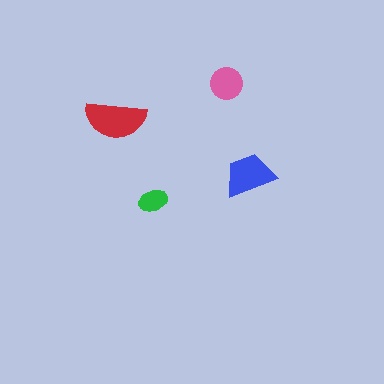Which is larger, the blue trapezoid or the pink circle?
The blue trapezoid.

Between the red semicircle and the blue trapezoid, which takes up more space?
The red semicircle.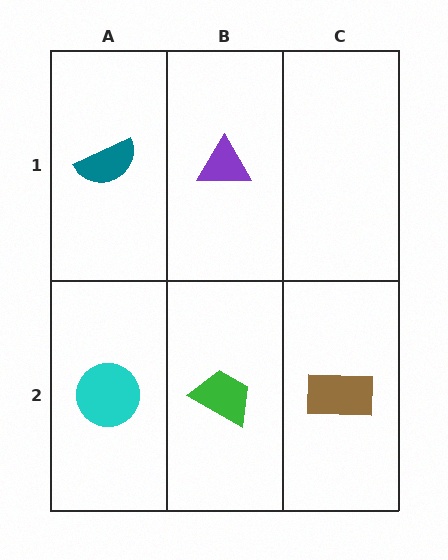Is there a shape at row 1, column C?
No, that cell is empty.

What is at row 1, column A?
A teal semicircle.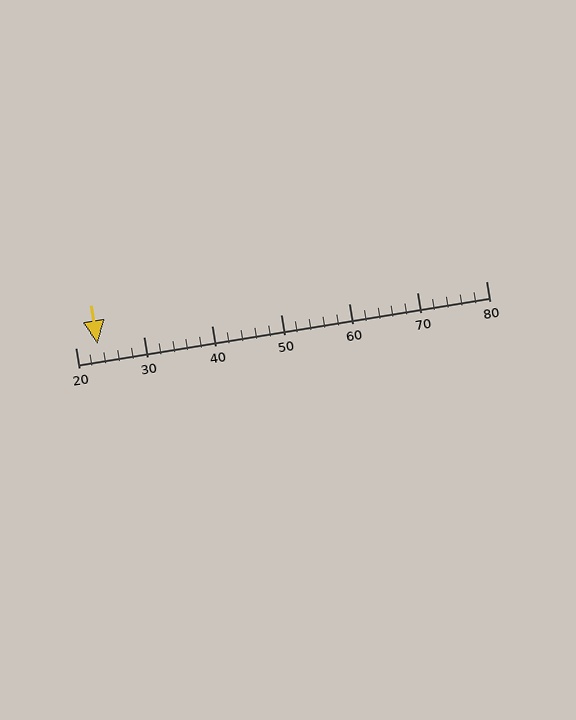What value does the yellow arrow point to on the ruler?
The yellow arrow points to approximately 23.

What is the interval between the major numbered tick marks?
The major tick marks are spaced 10 units apart.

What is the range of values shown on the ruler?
The ruler shows values from 20 to 80.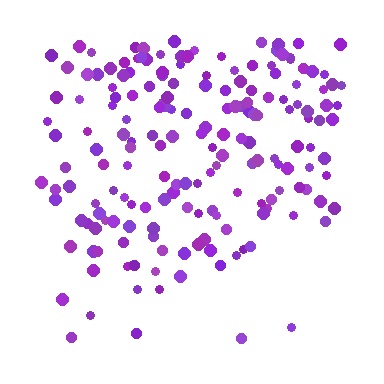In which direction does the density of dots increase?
From bottom to top, with the top side densest.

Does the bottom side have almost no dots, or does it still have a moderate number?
Still a moderate number, just noticeably fewer than the top.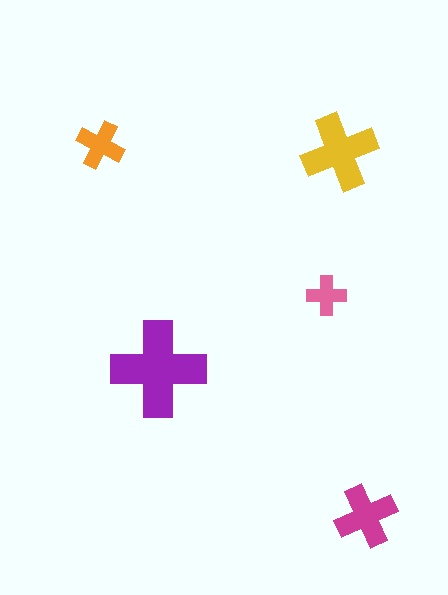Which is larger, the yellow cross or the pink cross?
The yellow one.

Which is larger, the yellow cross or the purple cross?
The purple one.